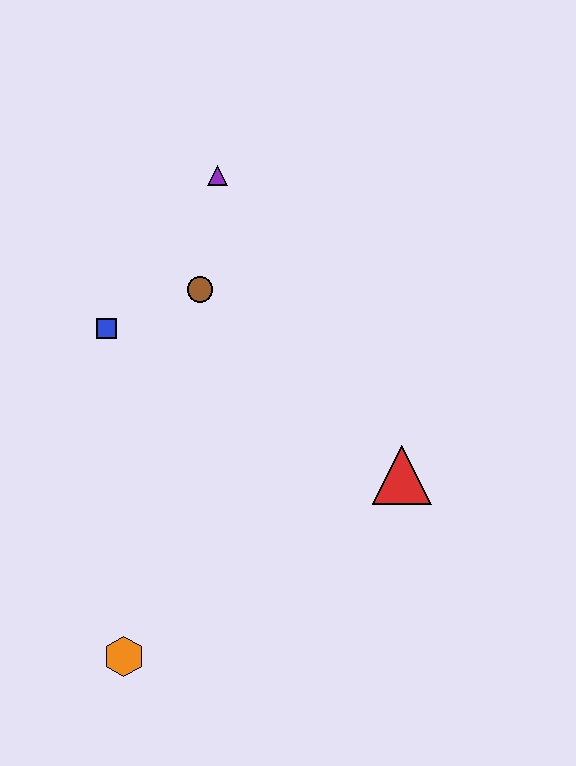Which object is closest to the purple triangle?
The brown circle is closest to the purple triangle.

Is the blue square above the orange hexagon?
Yes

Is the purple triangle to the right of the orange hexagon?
Yes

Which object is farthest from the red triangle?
The purple triangle is farthest from the red triangle.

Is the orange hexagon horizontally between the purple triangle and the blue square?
Yes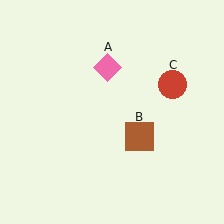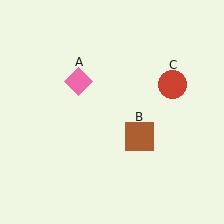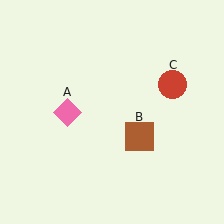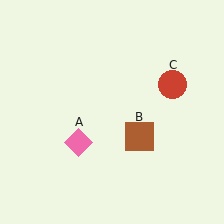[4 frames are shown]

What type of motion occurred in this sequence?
The pink diamond (object A) rotated counterclockwise around the center of the scene.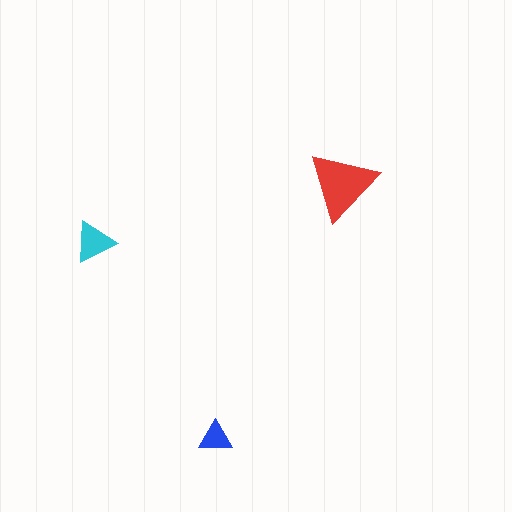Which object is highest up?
The red triangle is topmost.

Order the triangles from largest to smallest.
the red one, the cyan one, the blue one.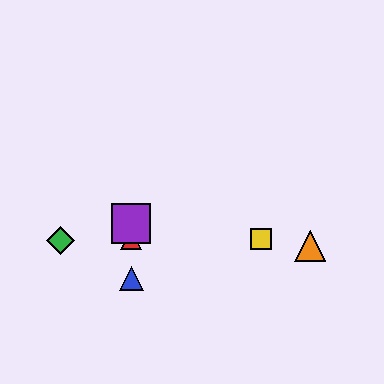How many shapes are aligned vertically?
3 shapes (the red triangle, the blue triangle, the purple square) are aligned vertically.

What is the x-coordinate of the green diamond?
The green diamond is at x≈60.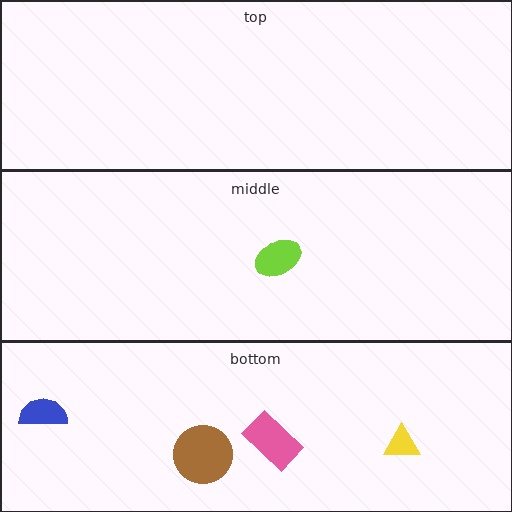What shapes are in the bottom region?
The blue semicircle, the brown circle, the yellow triangle, the pink rectangle.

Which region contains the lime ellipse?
The middle region.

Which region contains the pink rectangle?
The bottom region.